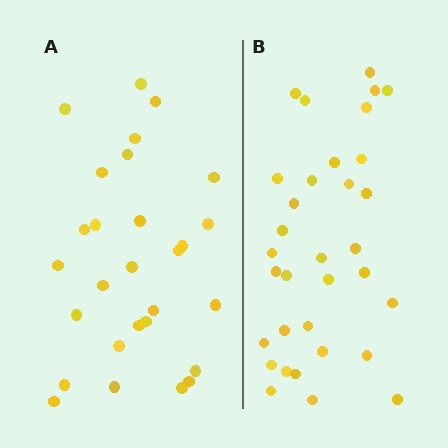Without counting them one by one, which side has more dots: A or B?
Region B (the right region) has more dots.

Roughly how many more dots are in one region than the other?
Region B has about 5 more dots than region A.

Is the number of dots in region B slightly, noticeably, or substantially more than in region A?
Region B has only slightly more — the two regions are fairly close. The ratio is roughly 1.2 to 1.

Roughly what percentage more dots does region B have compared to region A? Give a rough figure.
About 20% more.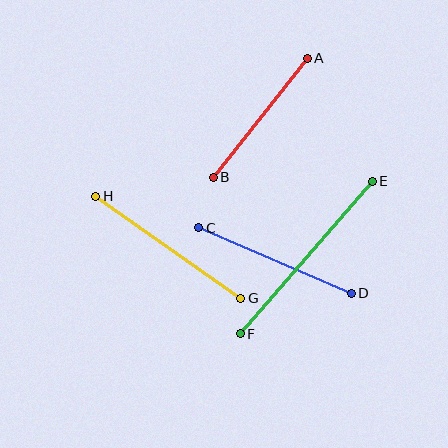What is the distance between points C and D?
The distance is approximately 166 pixels.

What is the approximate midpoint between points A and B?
The midpoint is at approximately (260, 118) pixels.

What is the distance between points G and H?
The distance is approximately 177 pixels.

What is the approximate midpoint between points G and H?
The midpoint is at approximately (168, 247) pixels.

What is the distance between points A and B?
The distance is approximately 152 pixels.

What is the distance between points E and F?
The distance is approximately 202 pixels.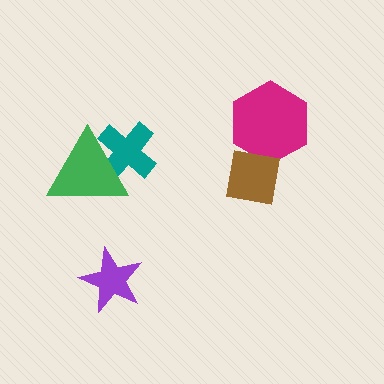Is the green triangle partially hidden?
No, no other shape covers it.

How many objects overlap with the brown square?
1 object overlaps with the brown square.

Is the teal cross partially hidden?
Yes, it is partially covered by another shape.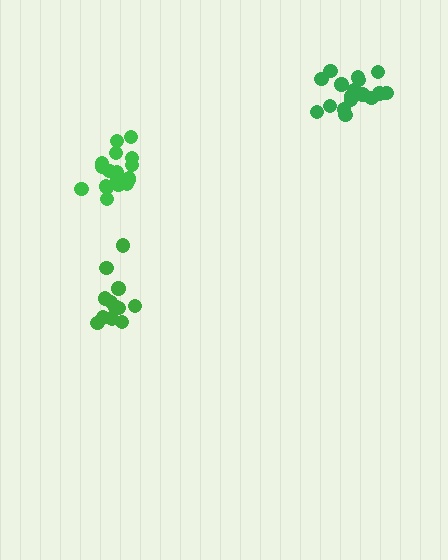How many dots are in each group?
Group 1: 18 dots, Group 2: 18 dots, Group 3: 13 dots (49 total).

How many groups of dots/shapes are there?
There are 3 groups.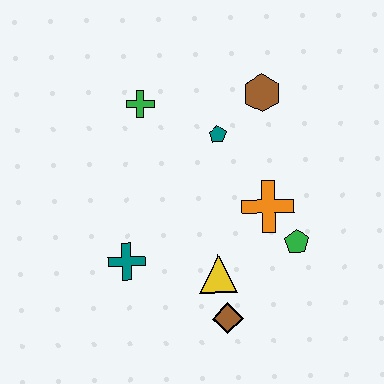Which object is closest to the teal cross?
The yellow triangle is closest to the teal cross.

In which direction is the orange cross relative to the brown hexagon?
The orange cross is below the brown hexagon.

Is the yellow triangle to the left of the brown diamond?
Yes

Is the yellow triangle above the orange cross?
No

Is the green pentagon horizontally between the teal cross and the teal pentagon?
No